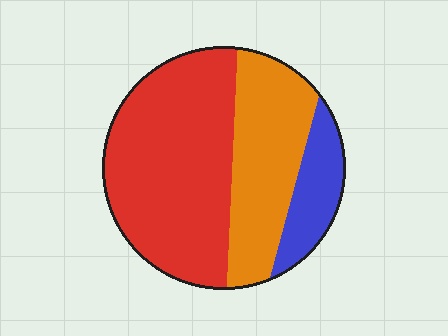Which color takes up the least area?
Blue, at roughly 15%.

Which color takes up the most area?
Red, at roughly 55%.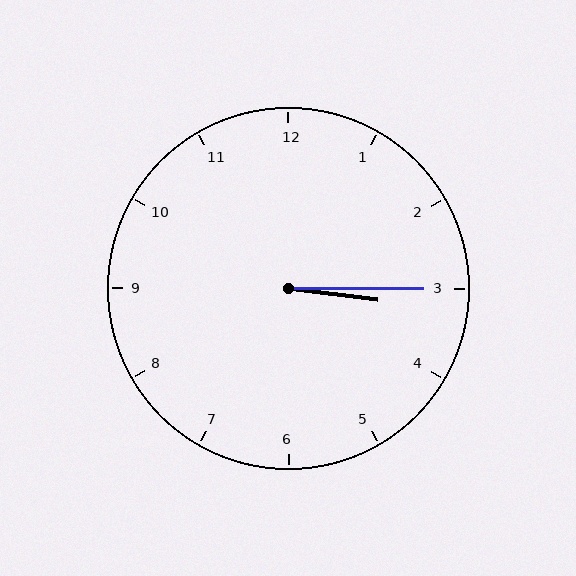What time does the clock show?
3:15.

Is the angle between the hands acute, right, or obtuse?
It is acute.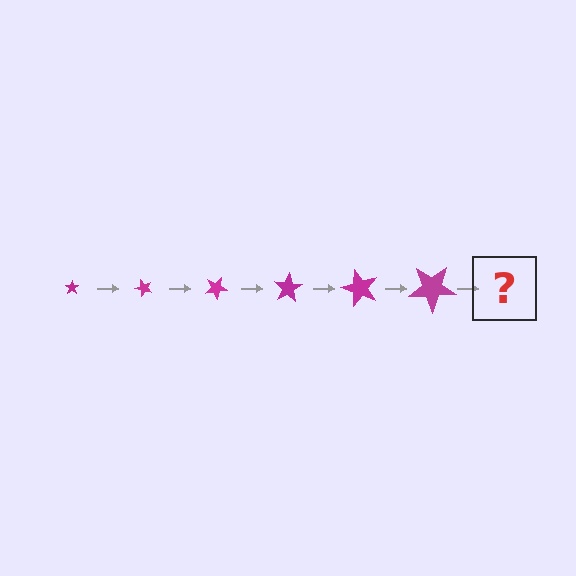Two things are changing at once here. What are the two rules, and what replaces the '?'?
The two rules are that the star grows larger each step and it rotates 50 degrees each step. The '?' should be a star, larger than the previous one and rotated 300 degrees from the start.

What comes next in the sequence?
The next element should be a star, larger than the previous one and rotated 300 degrees from the start.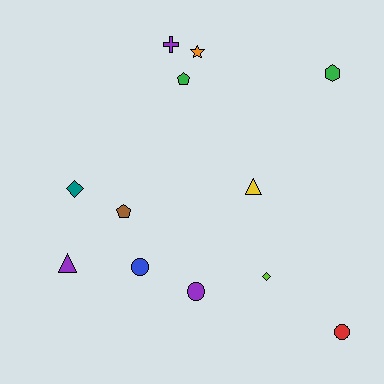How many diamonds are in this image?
There are 2 diamonds.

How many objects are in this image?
There are 12 objects.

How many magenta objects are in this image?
There are no magenta objects.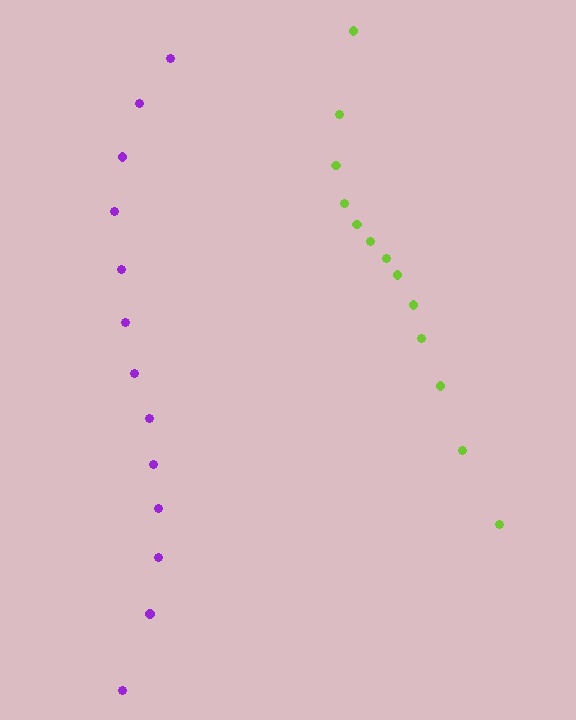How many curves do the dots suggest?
There are 2 distinct paths.